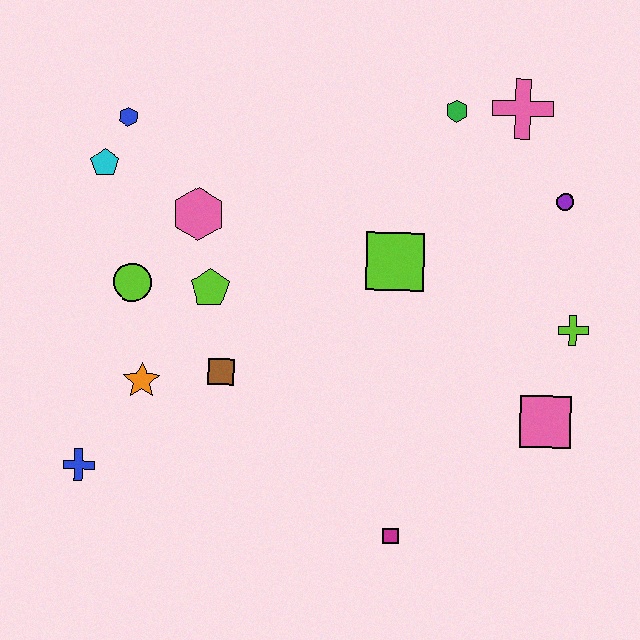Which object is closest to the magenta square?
The pink square is closest to the magenta square.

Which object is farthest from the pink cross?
The blue cross is farthest from the pink cross.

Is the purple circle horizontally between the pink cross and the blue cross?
No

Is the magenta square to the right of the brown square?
Yes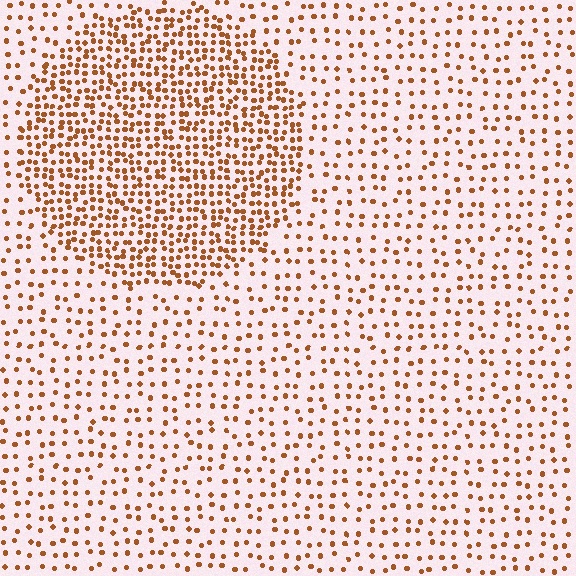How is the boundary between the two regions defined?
The boundary is defined by a change in element density (approximately 2.4x ratio). All elements are the same color, size, and shape.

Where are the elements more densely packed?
The elements are more densely packed inside the circle boundary.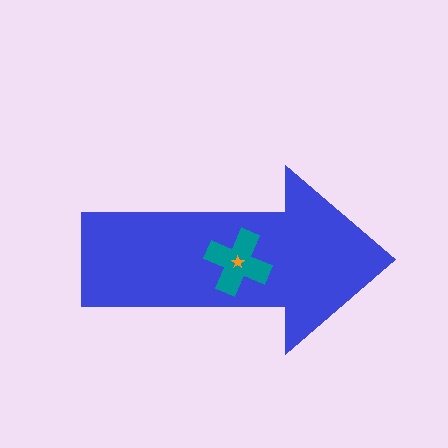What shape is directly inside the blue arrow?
The teal cross.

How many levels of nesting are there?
3.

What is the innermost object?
The orange star.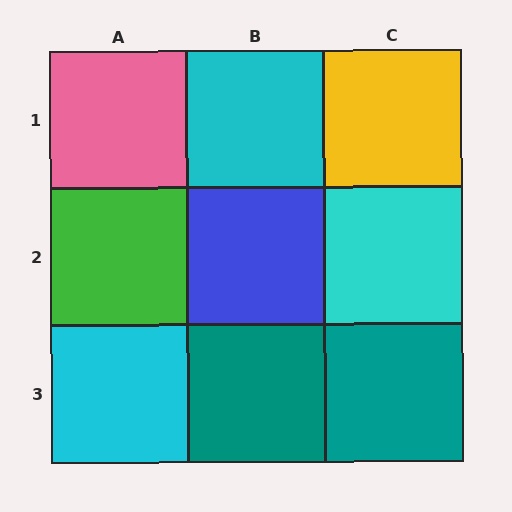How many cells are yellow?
1 cell is yellow.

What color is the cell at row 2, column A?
Green.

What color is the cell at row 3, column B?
Teal.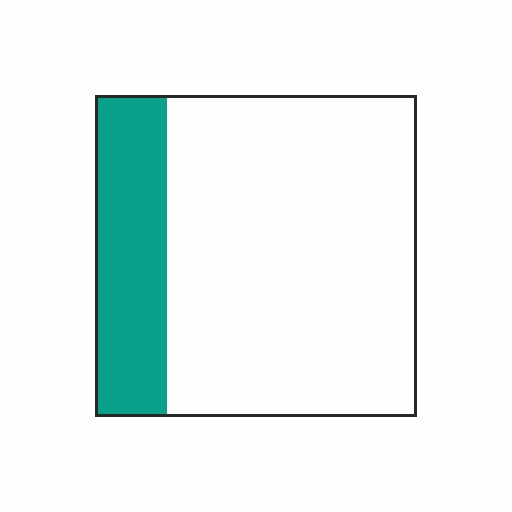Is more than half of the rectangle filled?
No.